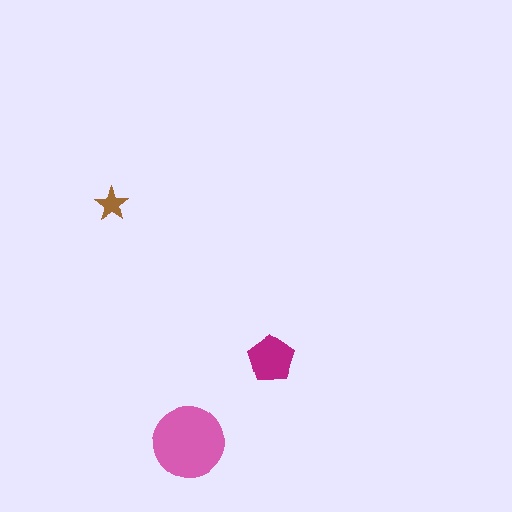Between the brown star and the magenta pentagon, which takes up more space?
The magenta pentagon.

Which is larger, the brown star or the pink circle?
The pink circle.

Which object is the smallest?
The brown star.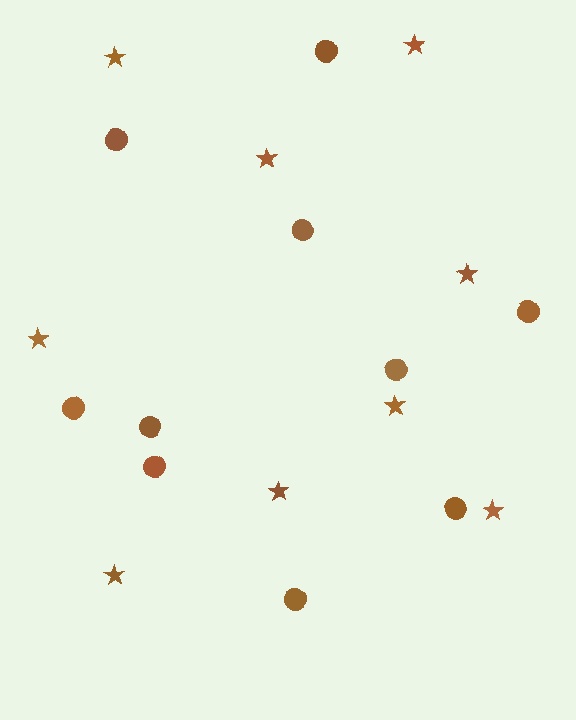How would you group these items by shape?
There are 2 groups: one group of stars (9) and one group of circles (10).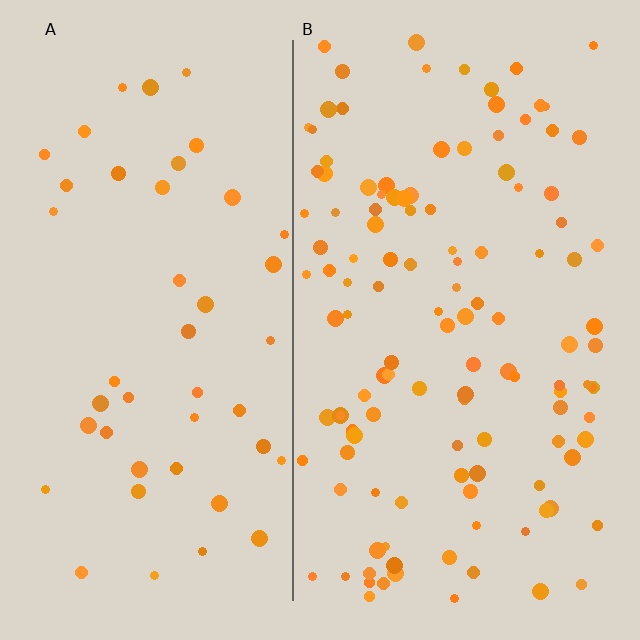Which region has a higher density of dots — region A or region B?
B (the right).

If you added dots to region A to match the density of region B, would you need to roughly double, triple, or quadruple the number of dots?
Approximately triple.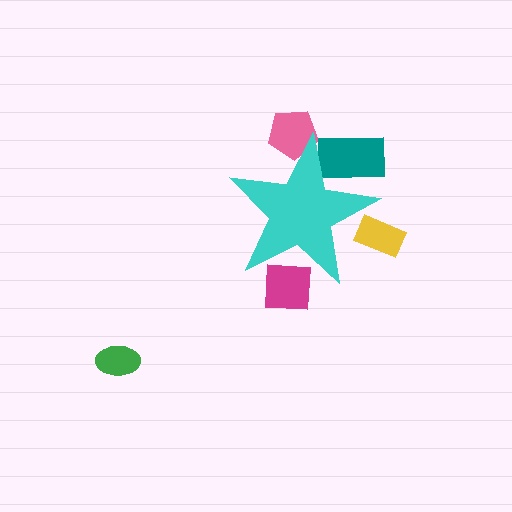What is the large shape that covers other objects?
A cyan star.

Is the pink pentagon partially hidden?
Yes, the pink pentagon is partially hidden behind the cyan star.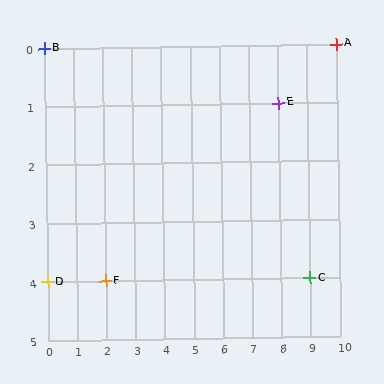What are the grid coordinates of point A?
Point A is at grid coordinates (10, 0).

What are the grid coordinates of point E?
Point E is at grid coordinates (8, 1).